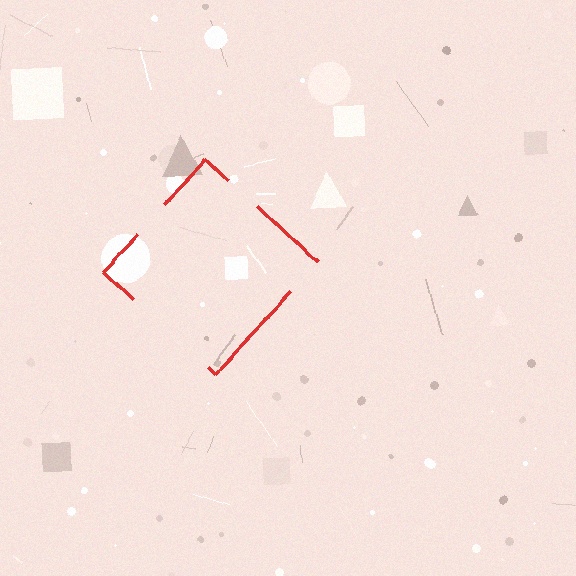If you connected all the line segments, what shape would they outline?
They would outline a diamond.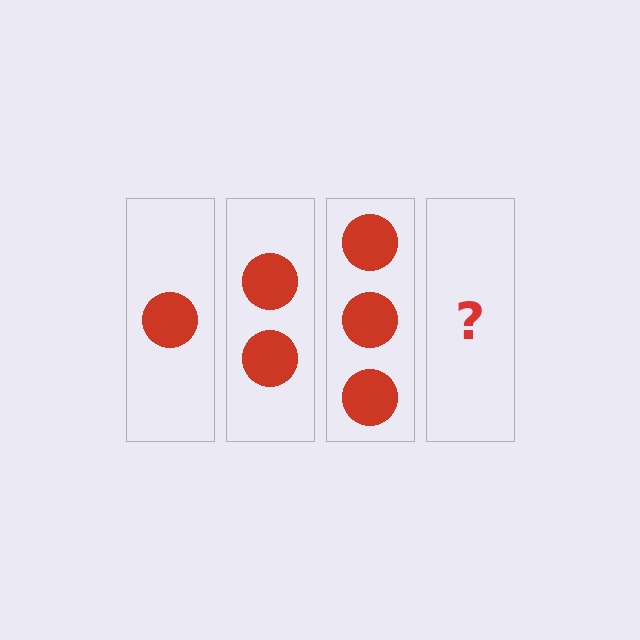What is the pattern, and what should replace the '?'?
The pattern is that each step adds one more circle. The '?' should be 4 circles.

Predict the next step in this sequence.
The next step is 4 circles.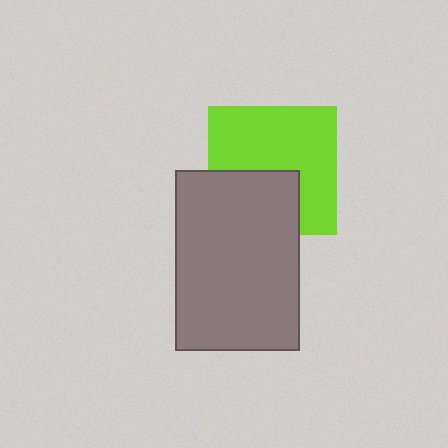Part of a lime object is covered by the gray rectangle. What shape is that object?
It is a square.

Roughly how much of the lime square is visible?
About half of it is visible (roughly 64%).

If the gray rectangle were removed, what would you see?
You would see the complete lime square.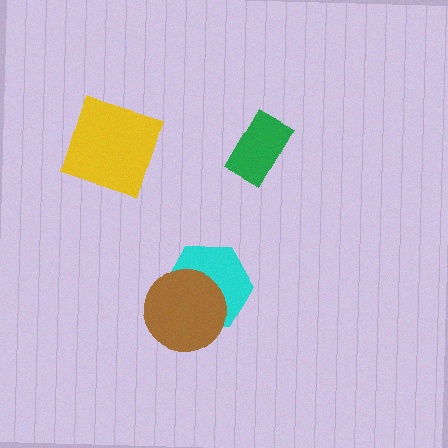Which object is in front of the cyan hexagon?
The brown circle is in front of the cyan hexagon.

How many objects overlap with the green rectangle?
0 objects overlap with the green rectangle.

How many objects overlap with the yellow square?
0 objects overlap with the yellow square.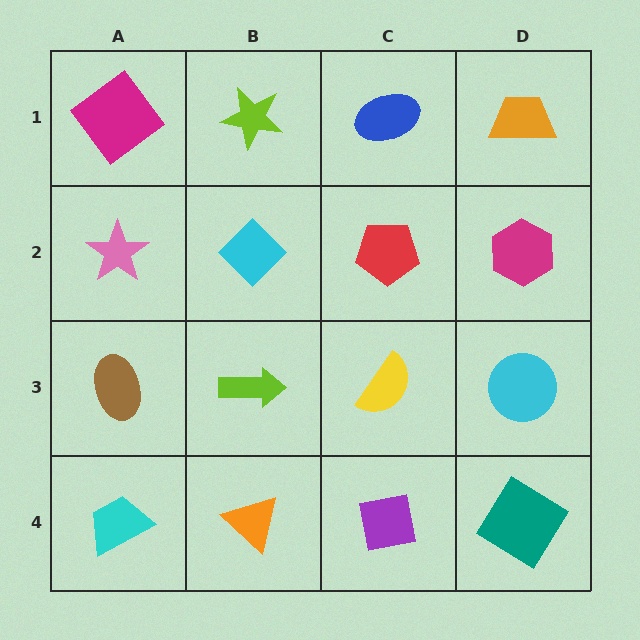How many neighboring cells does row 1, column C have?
3.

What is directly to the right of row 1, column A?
A lime star.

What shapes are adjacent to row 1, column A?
A pink star (row 2, column A), a lime star (row 1, column B).